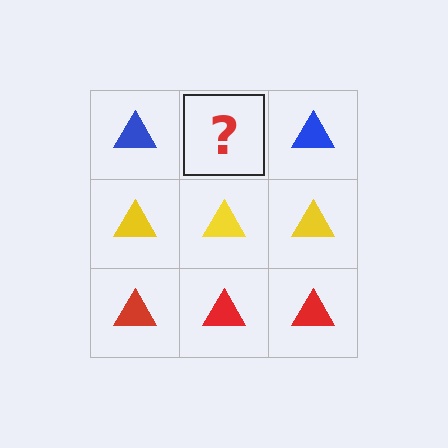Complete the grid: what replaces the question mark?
The question mark should be replaced with a blue triangle.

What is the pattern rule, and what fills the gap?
The rule is that each row has a consistent color. The gap should be filled with a blue triangle.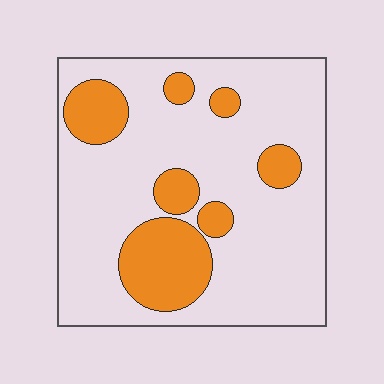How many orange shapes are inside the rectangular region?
7.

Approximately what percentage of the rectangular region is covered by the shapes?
Approximately 25%.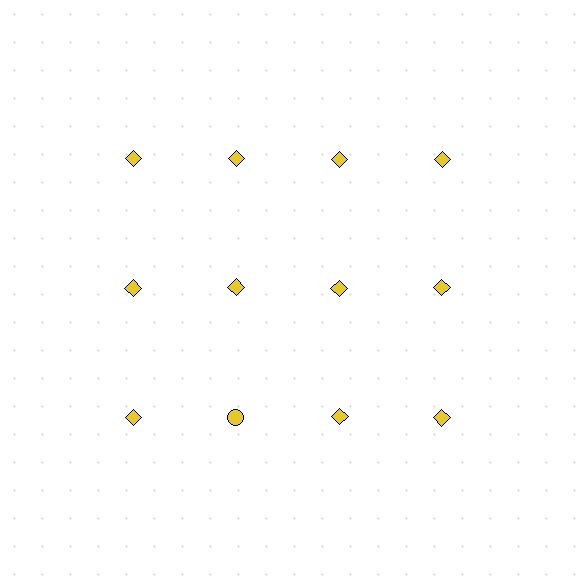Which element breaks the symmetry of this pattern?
The yellow circle in the third row, second from left column breaks the symmetry. All other shapes are yellow diamonds.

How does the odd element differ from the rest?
It has a different shape: circle instead of diamond.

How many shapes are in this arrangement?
There are 12 shapes arranged in a grid pattern.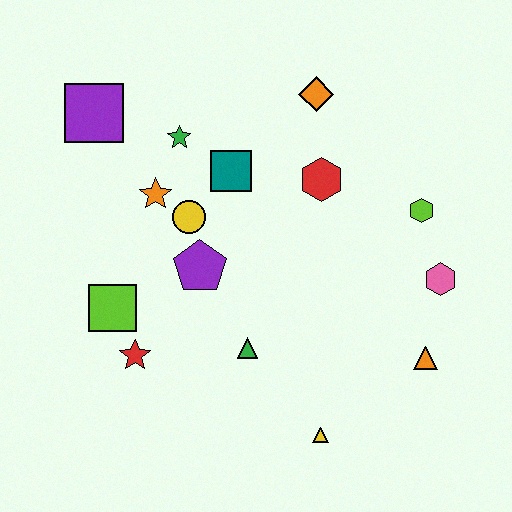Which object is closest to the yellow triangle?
The green triangle is closest to the yellow triangle.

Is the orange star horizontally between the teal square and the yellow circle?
No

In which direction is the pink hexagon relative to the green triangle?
The pink hexagon is to the right of the green triangle.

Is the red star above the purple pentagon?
No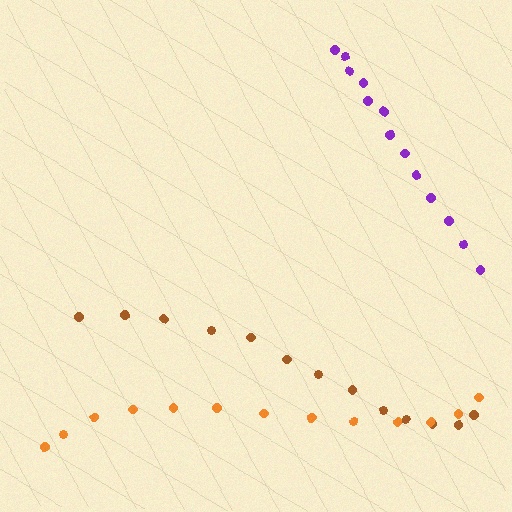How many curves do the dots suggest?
There are 3 distinct paths.